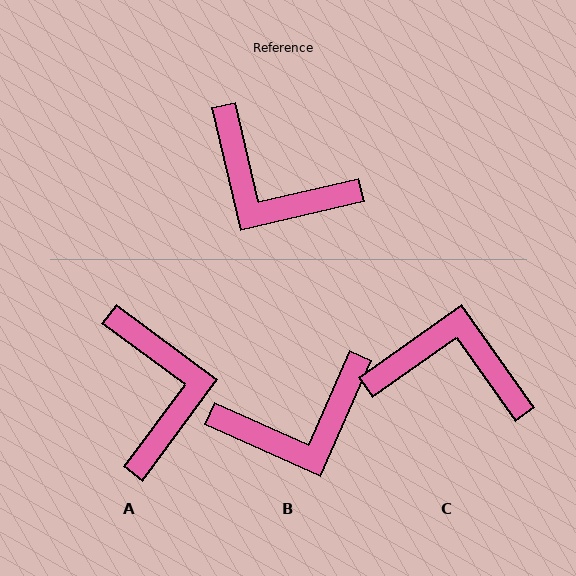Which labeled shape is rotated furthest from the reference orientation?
C, about 158 degrees away.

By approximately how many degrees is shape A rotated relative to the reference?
Approximately 130 degrees counter-clockwise.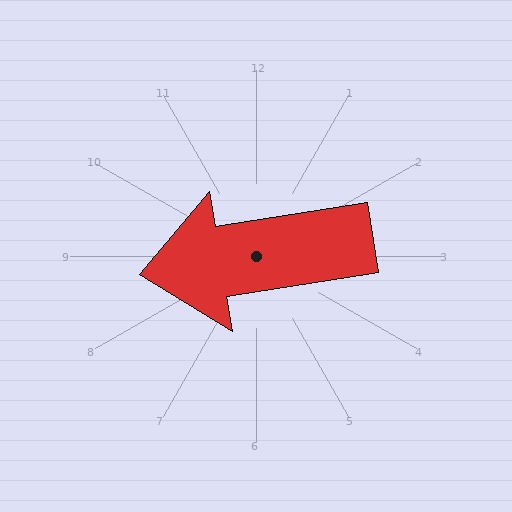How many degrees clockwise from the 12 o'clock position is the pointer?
Approximately 261 degrees.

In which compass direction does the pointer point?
West.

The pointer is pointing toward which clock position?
Roughly 9 o'clock.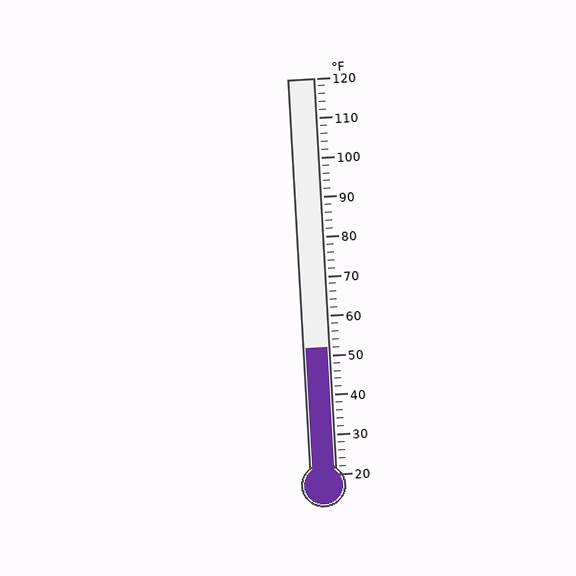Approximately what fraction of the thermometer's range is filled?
The thermometer is filled to approximately 30% of its range.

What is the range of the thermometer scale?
The thermometer scale ranges from 20°F to 120°F.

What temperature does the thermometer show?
The thermometer shows approximately 52°F.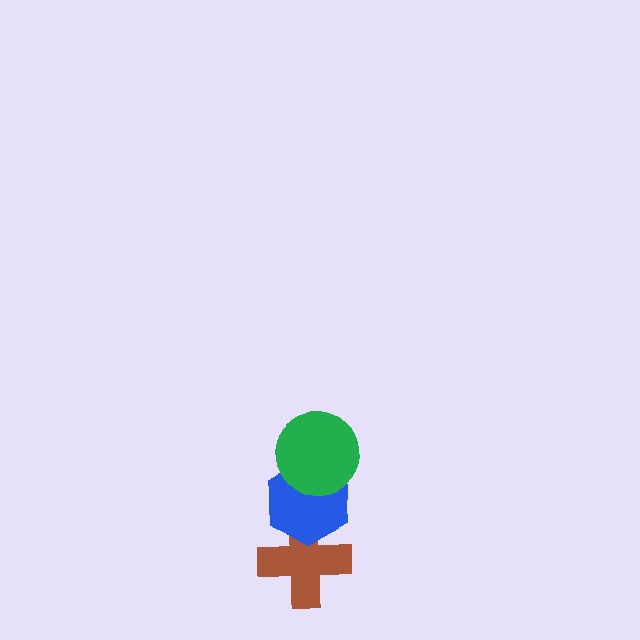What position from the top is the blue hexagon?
The blue hexagon is 2nd from the top.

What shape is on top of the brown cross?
The blue hexagon is on top of the brown cross.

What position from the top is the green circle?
The green circle is 1st from the top.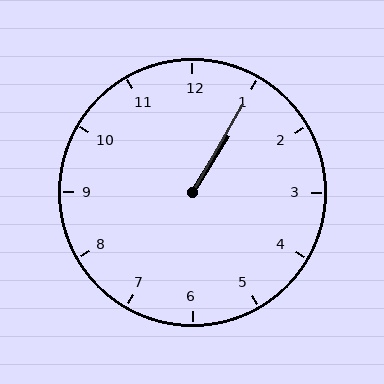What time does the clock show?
1:05.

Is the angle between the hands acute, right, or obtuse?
It is acute.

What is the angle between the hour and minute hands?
Approximately 2 degrees.